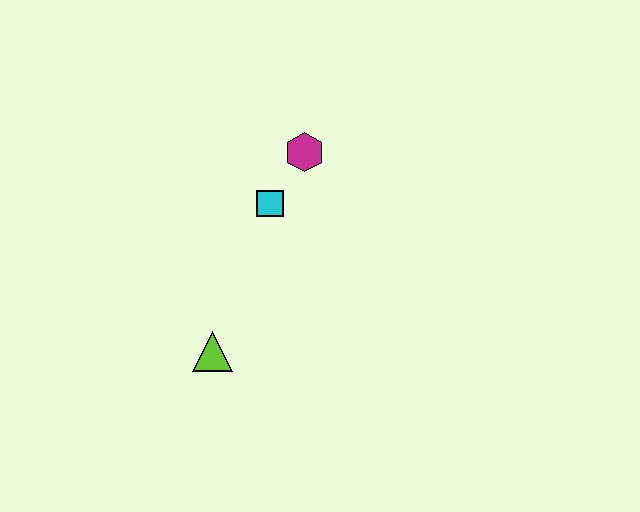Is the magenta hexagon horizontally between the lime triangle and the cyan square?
No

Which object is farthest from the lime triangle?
The magenta hexagon is farthest from the lime triangle.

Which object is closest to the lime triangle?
The cyan square is closest to the lime triangle.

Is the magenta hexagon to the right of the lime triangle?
Yes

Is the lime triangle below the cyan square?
Yes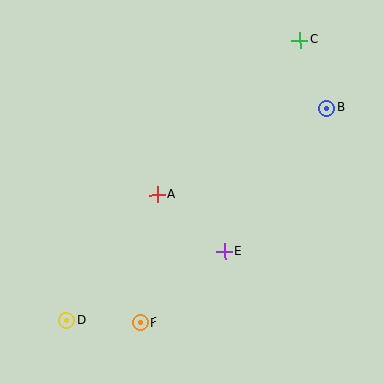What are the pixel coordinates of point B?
Point B is at (327, 108).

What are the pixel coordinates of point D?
Point D is at (67, 320).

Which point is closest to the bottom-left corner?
Point D is closest to the bottom-left corner.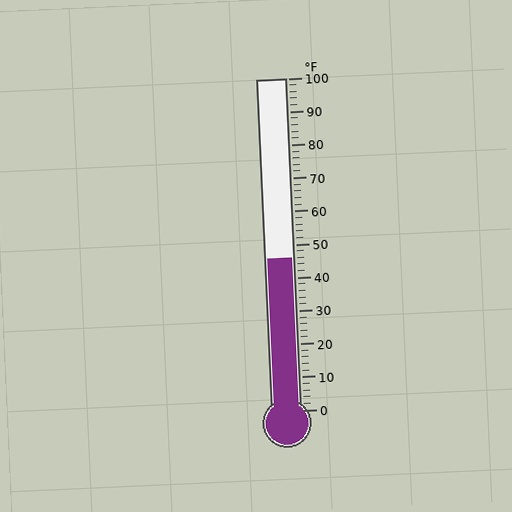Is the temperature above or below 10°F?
The temperature is above 10°F.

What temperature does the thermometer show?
The thermometer shows approximately 46°F.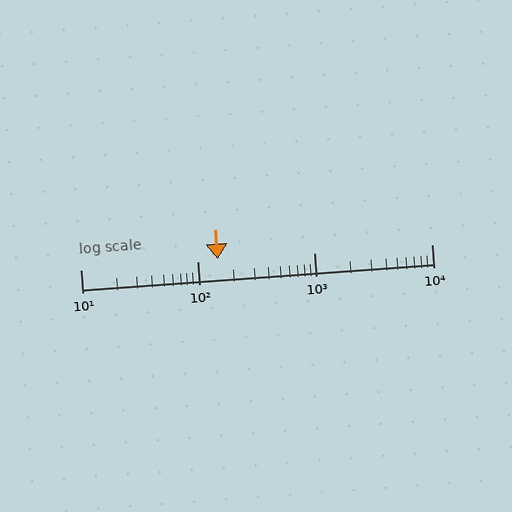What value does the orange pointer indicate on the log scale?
The pointer indicates approximately 150.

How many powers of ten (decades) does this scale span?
The scale spans 3 decades, from 10 to 10000.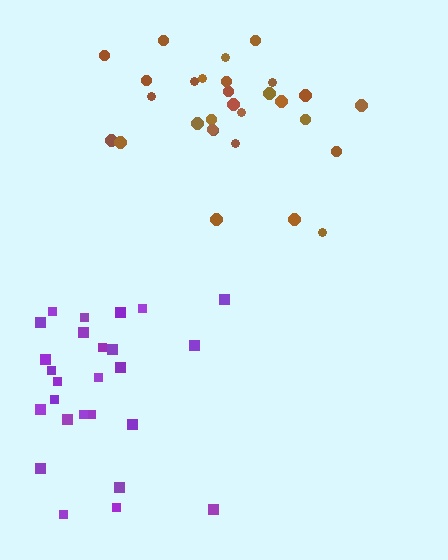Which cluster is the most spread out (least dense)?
Brown.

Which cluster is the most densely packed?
Purple.